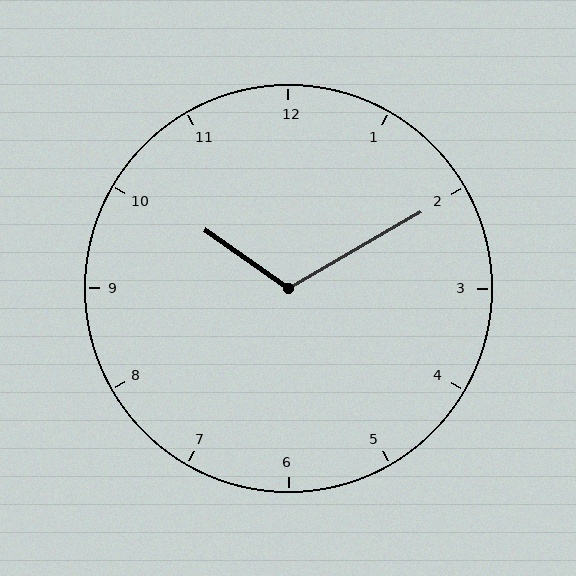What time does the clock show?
10:10.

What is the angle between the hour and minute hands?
Approximately 115 degrees.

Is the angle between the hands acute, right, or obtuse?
It is obtuse.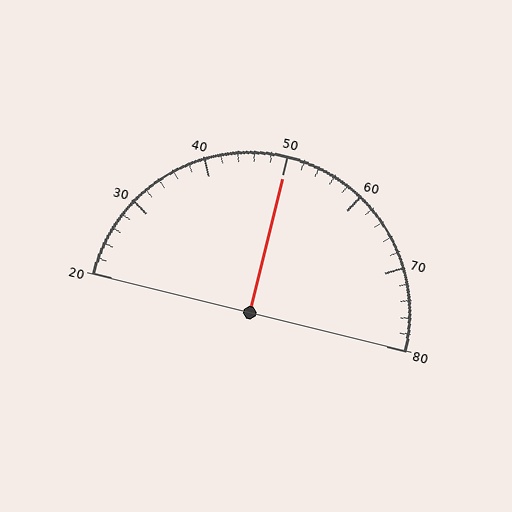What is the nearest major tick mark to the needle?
The nearest major tick mark is 50.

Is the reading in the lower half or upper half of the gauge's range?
The reading is in the upper half of the range (20 to 80).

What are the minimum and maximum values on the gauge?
The gauge ranges from 20 to 80.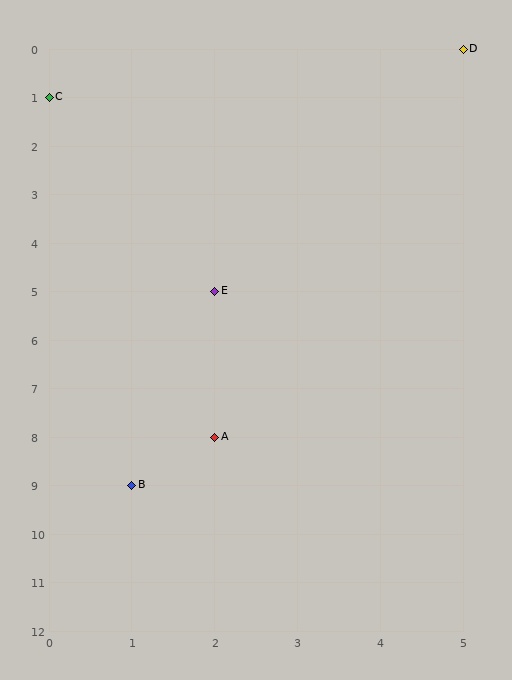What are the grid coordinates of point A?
Point A is at grid coordinates (2, 8).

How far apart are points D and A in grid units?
Points D and A are 3 columns and 8 rows apart (about 8.5 grid units diagonally).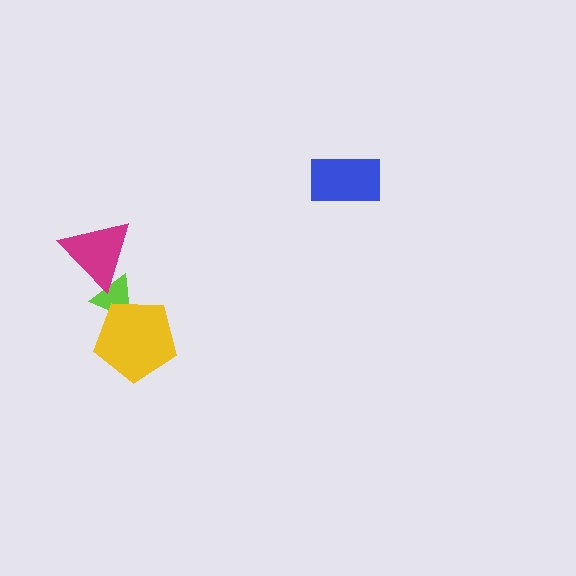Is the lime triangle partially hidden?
Yes, it is partially covered by another shape.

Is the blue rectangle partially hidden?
No, no other shape covers it.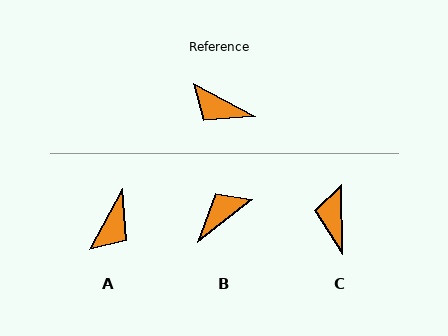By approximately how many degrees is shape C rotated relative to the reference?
Approximately 61 degrees clockwise.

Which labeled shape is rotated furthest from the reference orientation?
B, about 114 degrees away.